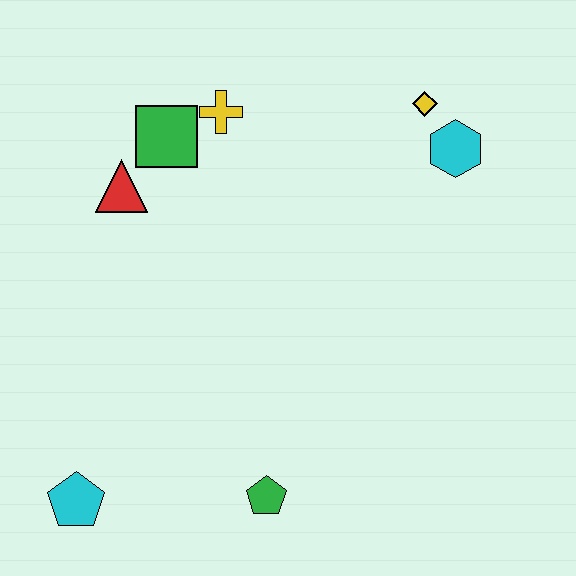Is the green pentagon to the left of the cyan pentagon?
No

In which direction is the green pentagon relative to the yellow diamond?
The green pentagon is below the yellow diamond.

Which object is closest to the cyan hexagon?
The yellow diamond is closest to the cyan hexagon.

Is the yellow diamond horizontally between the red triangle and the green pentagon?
No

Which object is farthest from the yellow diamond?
The cyan pentagon is farthest from the yellow diamond.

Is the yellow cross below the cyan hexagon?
No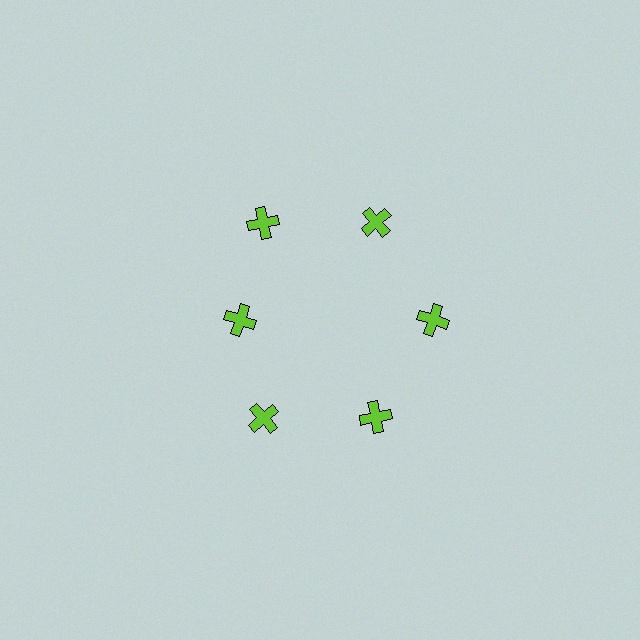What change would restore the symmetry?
The symmetry would be restored by moving it outward, back onto the ring so that all 6 crosses sit at equal angles and equal distance from the center.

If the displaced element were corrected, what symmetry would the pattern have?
It would have 6-fold rotational symmetry — the pattern would map onto itself every 60 degrees.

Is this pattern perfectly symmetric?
No. The 6 lime crosses are arranged in a ring, but one element near the 9 o'clock position is pulled inward toward the center, breaking the 6-fold rotational symmetry.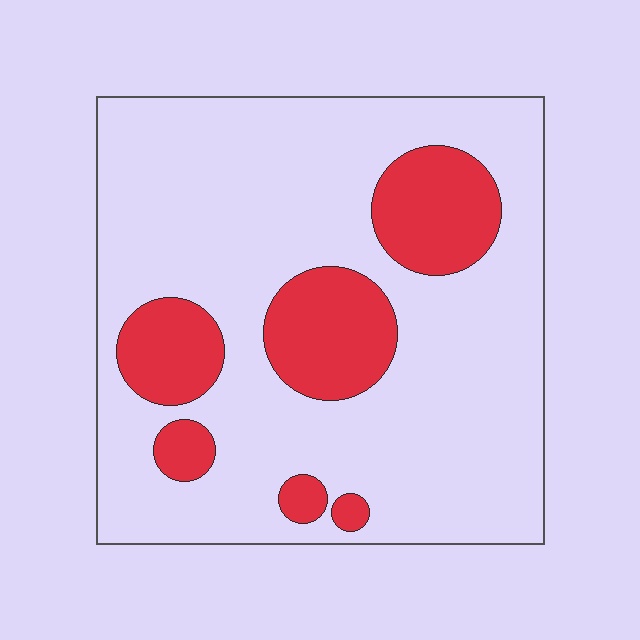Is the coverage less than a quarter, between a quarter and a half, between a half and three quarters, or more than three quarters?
Less than a quarter.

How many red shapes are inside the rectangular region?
6.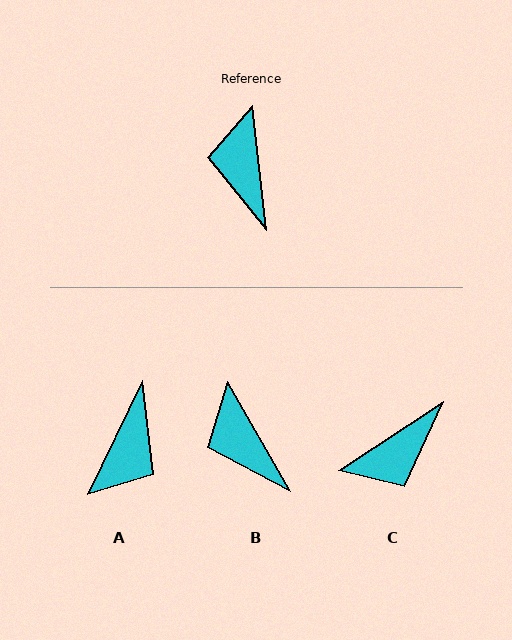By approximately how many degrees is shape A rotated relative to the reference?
Approximately 148 degrees counter-clockwise.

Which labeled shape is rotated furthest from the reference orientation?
A, about 148 degrees away.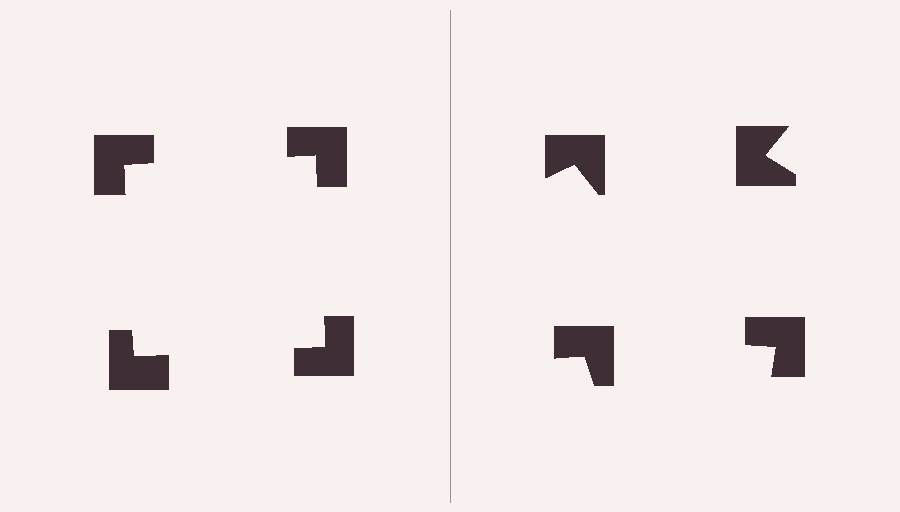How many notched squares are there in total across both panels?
8 — 4 on each side.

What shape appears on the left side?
An illusory square.